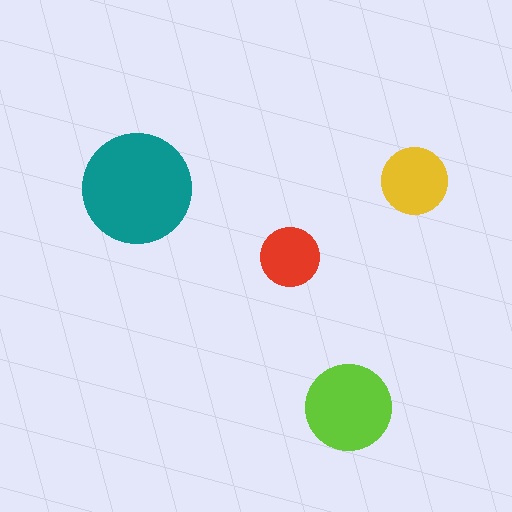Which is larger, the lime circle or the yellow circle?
The lime one.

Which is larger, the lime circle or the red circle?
The lime one.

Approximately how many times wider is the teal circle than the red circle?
About 2 times wider.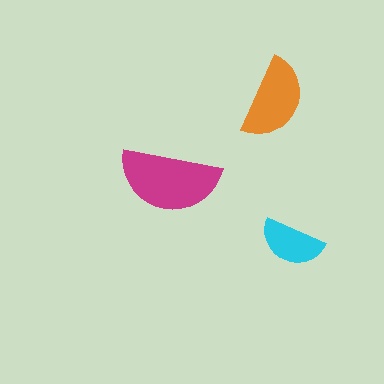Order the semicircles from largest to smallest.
the magenta one, the orange one, the cyan one.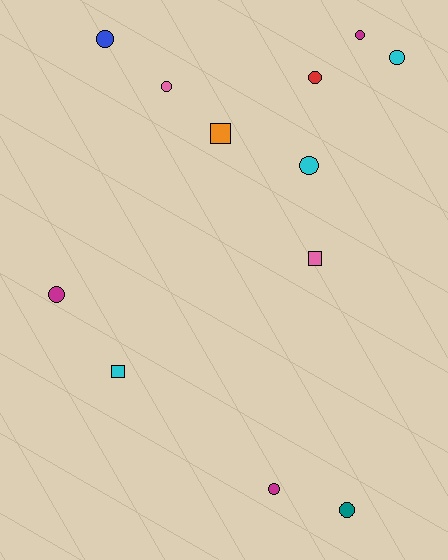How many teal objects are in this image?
There is 1 teal object.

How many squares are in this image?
There are 3 squares.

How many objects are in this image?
There are 12 objects.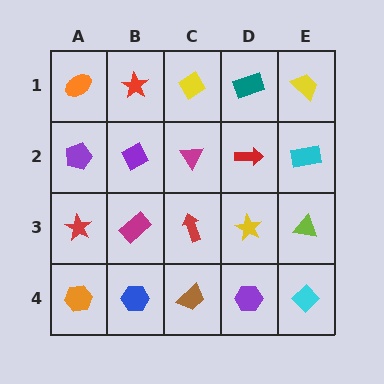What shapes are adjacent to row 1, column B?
A purple diamond (row 2, column B), an orange ellipse (row 1, column A), a yellow diamond (row 1, column C).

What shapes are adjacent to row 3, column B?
A purple diamond (row 2, column B), a blue hexagon (row 4, column B), a red star (row 3, column A), a red arrow (row 3, column C).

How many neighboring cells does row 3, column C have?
4.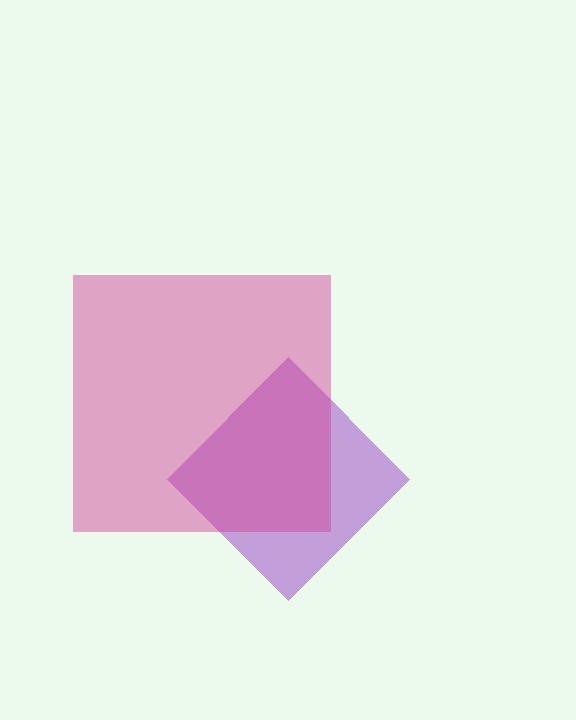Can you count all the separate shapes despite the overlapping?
Yes, there are 2 separate shapes.